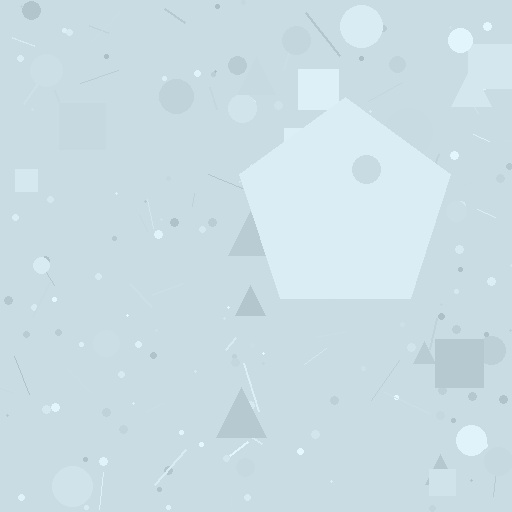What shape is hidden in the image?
A pentagon is hidden in the image.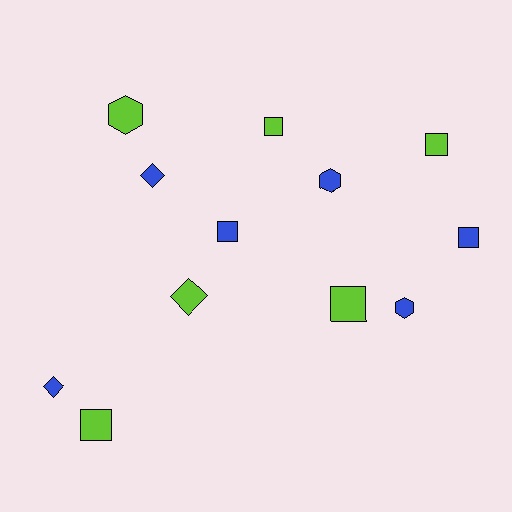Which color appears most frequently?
Blue, with 6 objects.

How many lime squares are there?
There are 4 lime squares.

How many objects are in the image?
There are 12 objects.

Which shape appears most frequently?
Square, with 6 objects.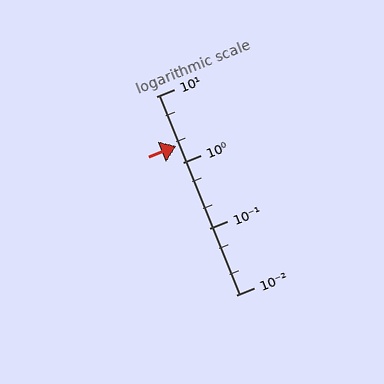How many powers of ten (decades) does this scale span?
The scale spans 3 decades, from 0.01 to 10.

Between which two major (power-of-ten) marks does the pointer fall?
The pointer is between 1 and 10.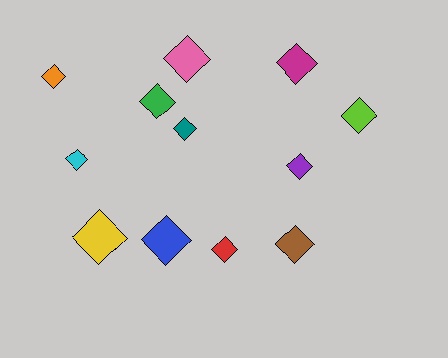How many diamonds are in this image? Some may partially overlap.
There are 12 diamonds.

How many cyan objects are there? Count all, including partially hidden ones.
There is 1 cyan object.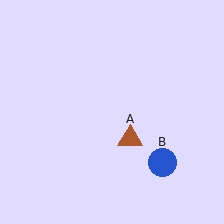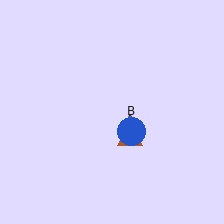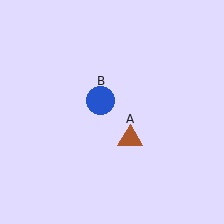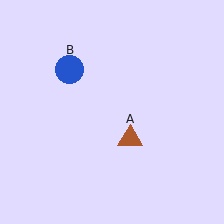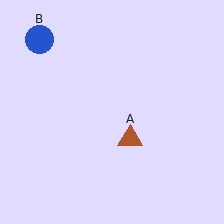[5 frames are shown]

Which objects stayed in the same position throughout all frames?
Brown triangle (object A) remained stationary.